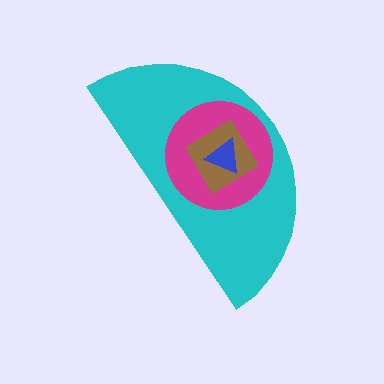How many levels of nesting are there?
4.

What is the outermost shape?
The cyan semicircle.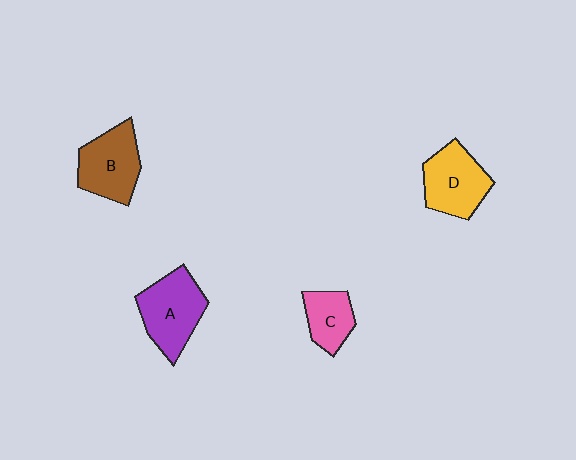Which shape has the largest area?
Shape A (purple).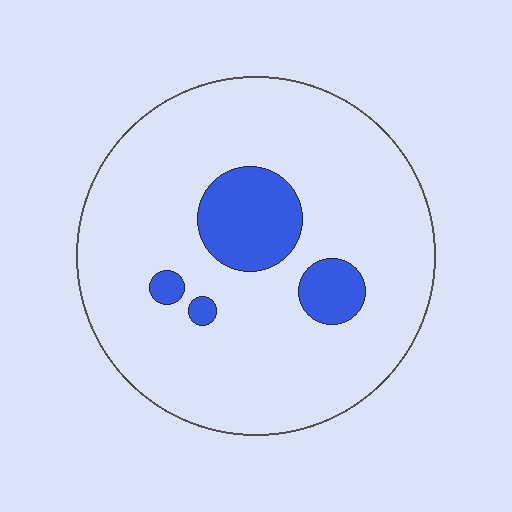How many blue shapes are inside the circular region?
4.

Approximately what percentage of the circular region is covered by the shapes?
Approximately 15%.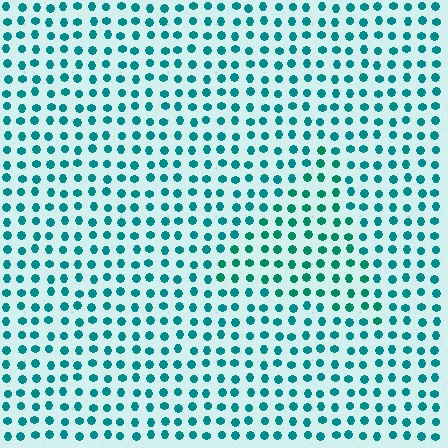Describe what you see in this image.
The image is filled with small teal elements in a uniform arrangement. A triangle-shaped region is visible where the elements are tinted to a slightly different hue, forming a subtle color boundary.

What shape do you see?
I see a triangle.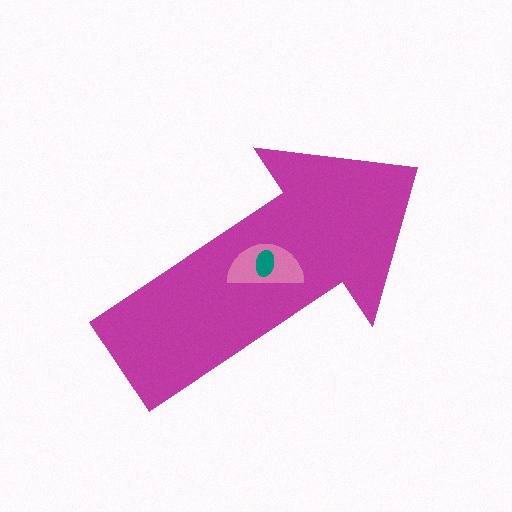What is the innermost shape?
The teal ellipse.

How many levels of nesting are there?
3.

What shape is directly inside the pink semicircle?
The teal ellipse.